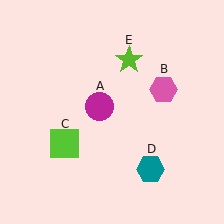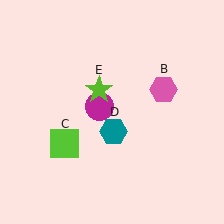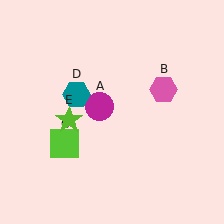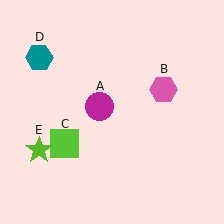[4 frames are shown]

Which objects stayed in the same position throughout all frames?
Magenta circle (object A) and pink hexagon (object B) and lime square (object C) remained stationary.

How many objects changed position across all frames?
2 objects changed position: teal hexagon (object D), lime star (object E).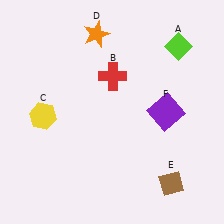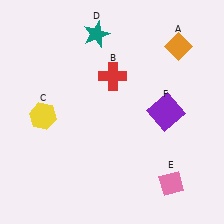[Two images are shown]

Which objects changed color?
A changed from lime to orange. D changed from orange to teal. E changed from brown to pink.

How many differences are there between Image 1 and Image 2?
There are 3 differences between the two images.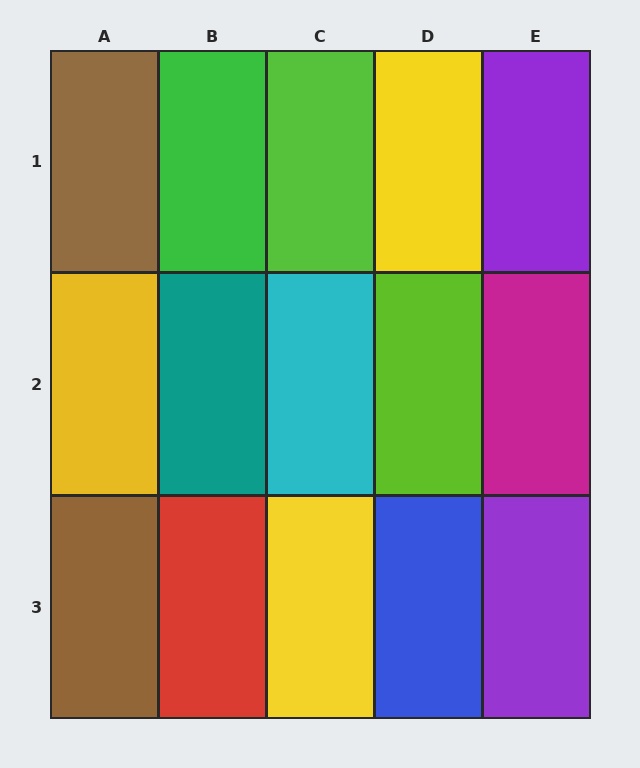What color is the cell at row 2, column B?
Teal.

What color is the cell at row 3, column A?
Brown.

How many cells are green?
1 cell is green.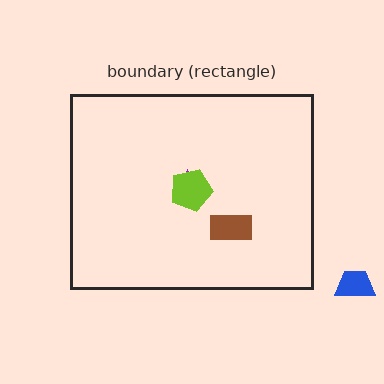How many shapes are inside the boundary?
3 inside, 1 outside.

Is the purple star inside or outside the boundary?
Inside.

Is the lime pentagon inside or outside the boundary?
Inside.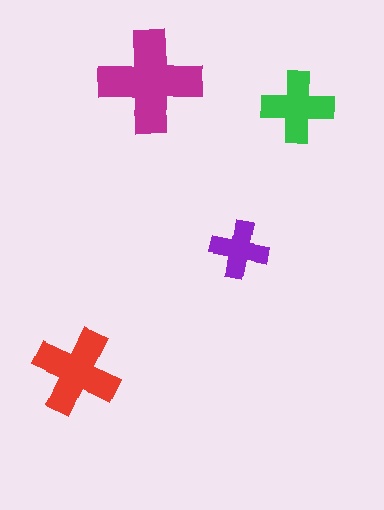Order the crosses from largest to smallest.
the magenta one, the red one, the green one, the purple one.